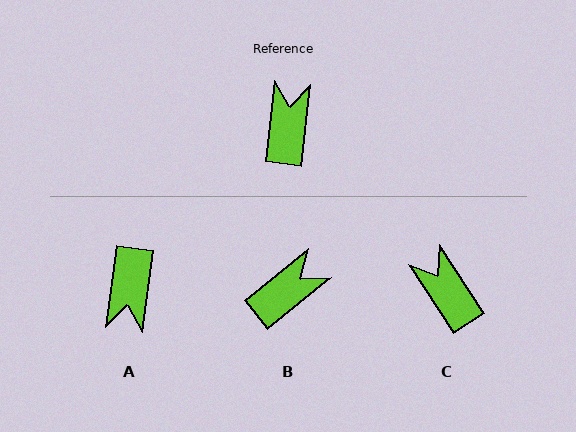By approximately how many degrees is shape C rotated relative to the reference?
Approximately 40 degrees counter-clockwise.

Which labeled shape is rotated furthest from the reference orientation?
A, about 178 degrees away.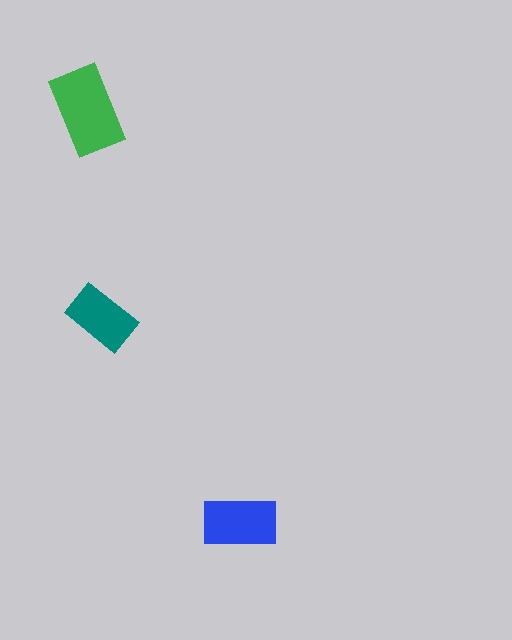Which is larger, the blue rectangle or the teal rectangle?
The blue one.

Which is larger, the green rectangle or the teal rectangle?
The green one.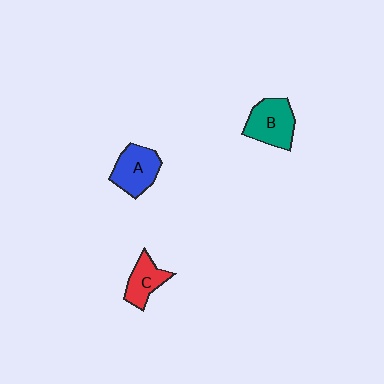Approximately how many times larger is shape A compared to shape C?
Approximately 1.3 times.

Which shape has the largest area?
Shape B (teal).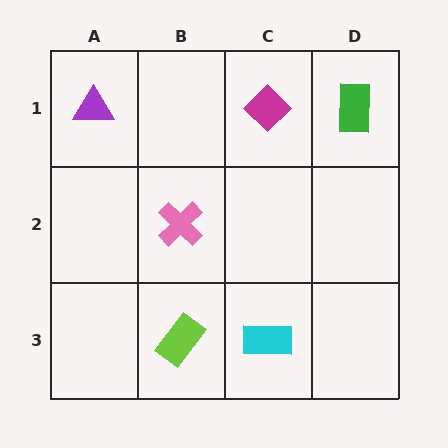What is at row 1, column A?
A purple triangle.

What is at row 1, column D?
A green rectangle.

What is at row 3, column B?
A lime rectangle.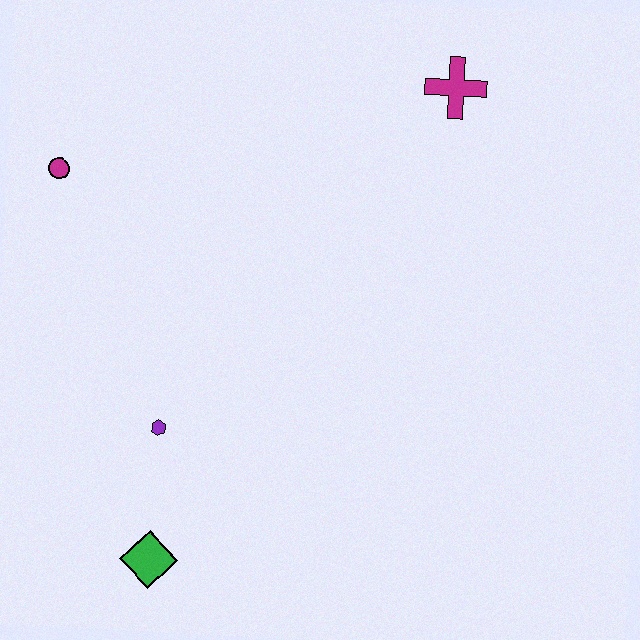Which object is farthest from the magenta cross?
The green diamond is farthest from the magenta cross.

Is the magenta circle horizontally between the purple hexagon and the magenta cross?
No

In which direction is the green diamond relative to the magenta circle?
The green diamond is below the magenta circle.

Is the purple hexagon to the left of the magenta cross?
Yes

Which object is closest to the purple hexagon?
The green diamond is closest to the purple hexagon.